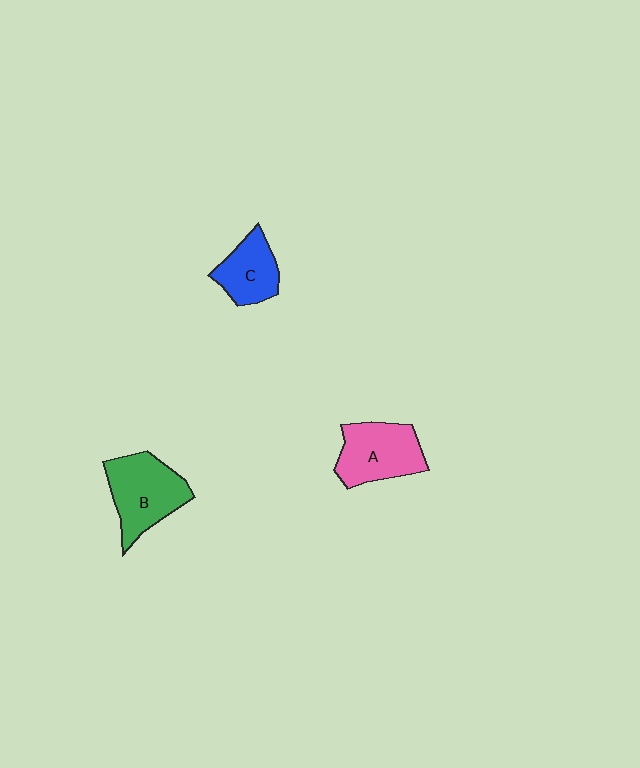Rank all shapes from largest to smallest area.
From largest to smallest: B (green), A (pink), C (blue).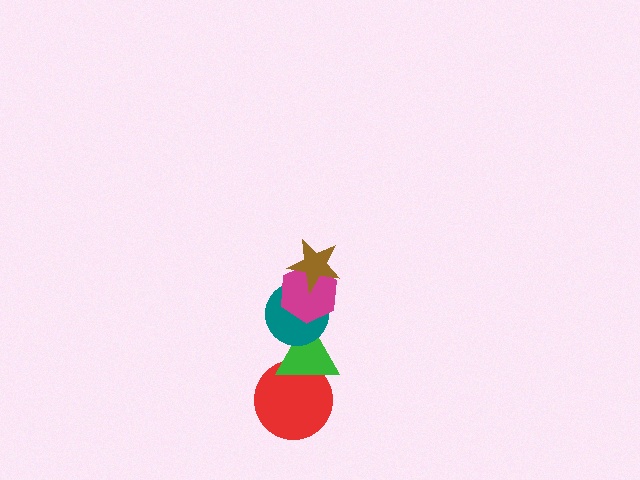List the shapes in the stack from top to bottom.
From top to bottom: the brown star, the magenta hexagon, the teal circle, the green triangle, the red circle.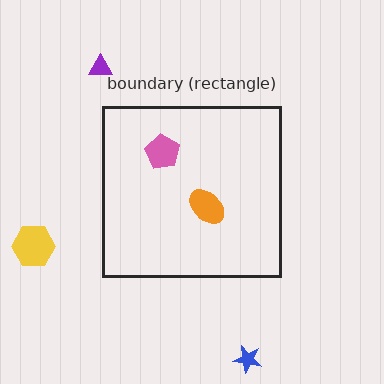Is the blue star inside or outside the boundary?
Outside.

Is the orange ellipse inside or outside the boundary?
Inside.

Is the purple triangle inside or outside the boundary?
Outside.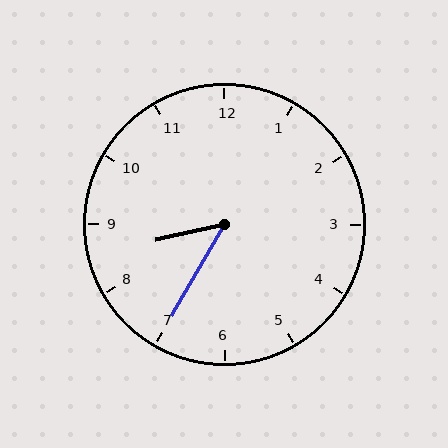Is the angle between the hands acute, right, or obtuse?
It is acute.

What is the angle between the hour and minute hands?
Approximately 48 degrees.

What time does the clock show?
8:35.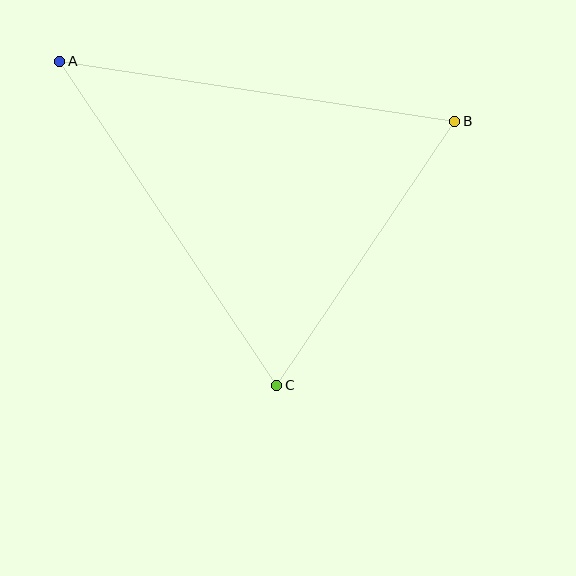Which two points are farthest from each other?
Points A and B are farthest from each other.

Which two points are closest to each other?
Points B and C are closest to each other.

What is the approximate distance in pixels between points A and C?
The distance between A and C is approximately 390 pixels.